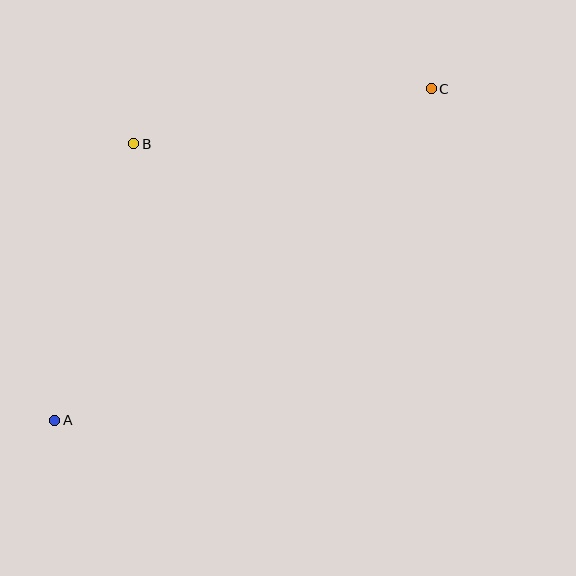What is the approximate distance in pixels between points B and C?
The distance between B and C is approximately 303 pixels.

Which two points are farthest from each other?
Points A and C are farthest from each other.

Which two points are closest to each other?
Points A and B are closest to each other.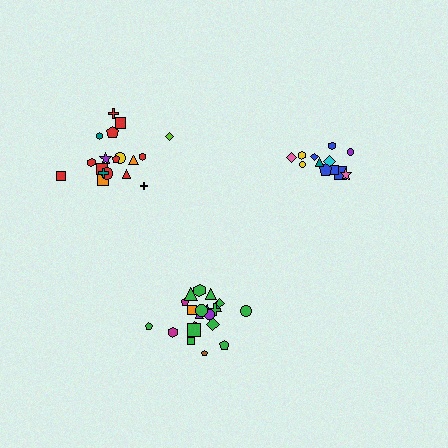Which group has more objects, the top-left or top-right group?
The top-left group.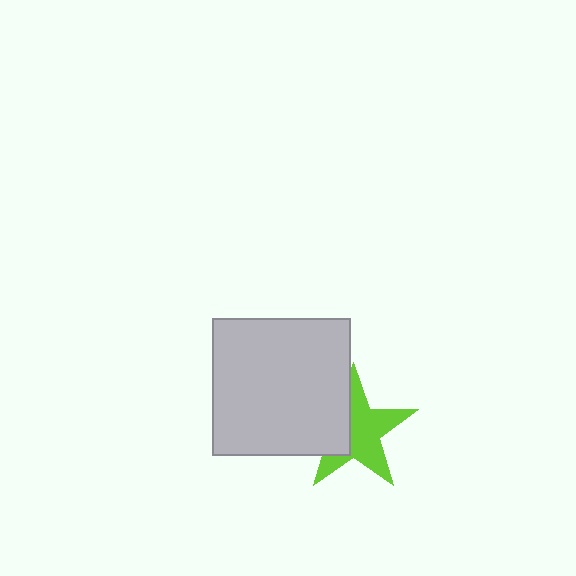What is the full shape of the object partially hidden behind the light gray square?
The partially hidden object is a lime star.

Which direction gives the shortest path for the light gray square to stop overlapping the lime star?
Moving left gives the shortest separation.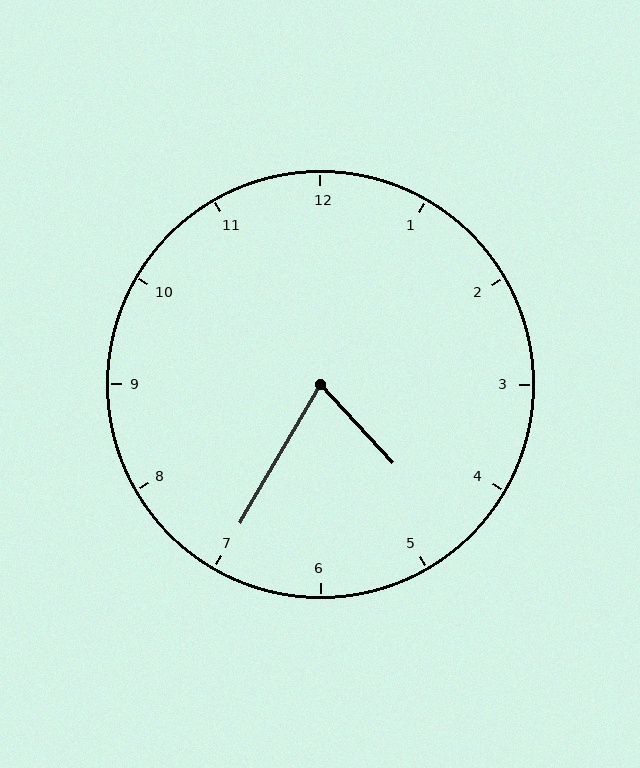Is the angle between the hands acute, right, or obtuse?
It is acute.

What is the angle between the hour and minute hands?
Approximately 72 degrees.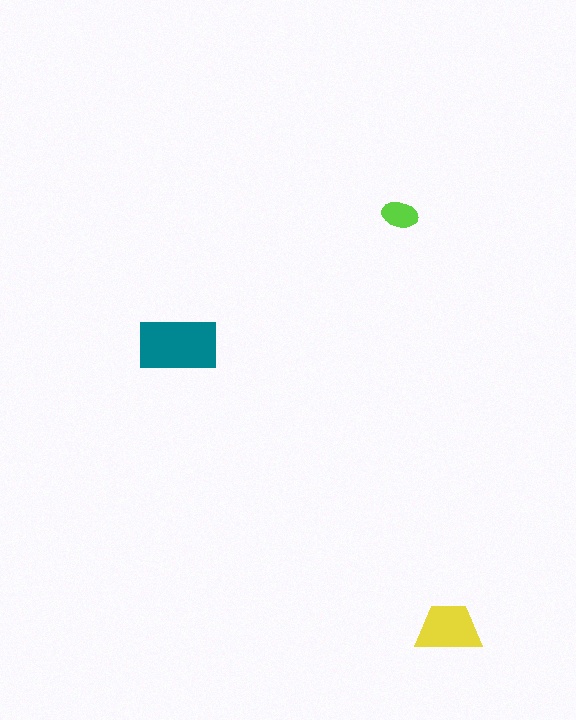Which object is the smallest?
The lime ellipse.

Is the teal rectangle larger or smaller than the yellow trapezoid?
Larger.